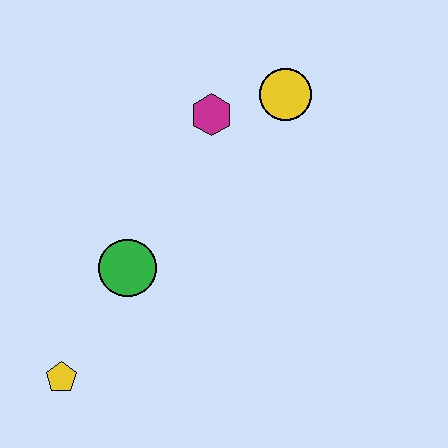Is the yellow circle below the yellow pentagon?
No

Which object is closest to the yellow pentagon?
The green circle is closest to the yellow pentagon.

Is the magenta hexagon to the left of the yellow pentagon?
No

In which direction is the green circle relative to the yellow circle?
The green circle is below the yellow circle.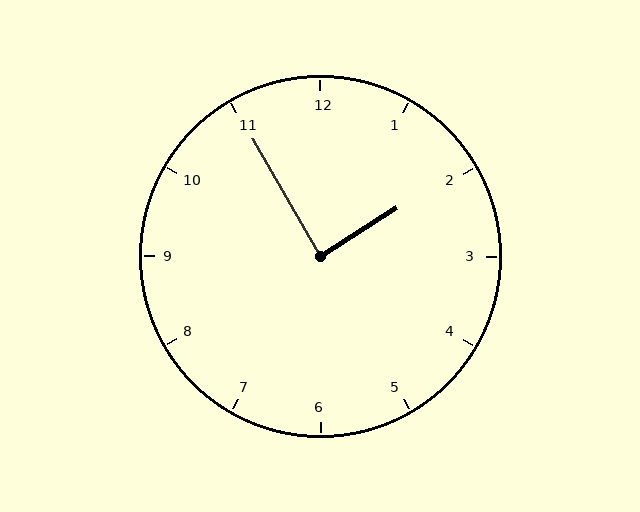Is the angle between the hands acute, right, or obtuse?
It is right.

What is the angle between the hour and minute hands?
Approximately 88 degrees.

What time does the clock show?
1:55.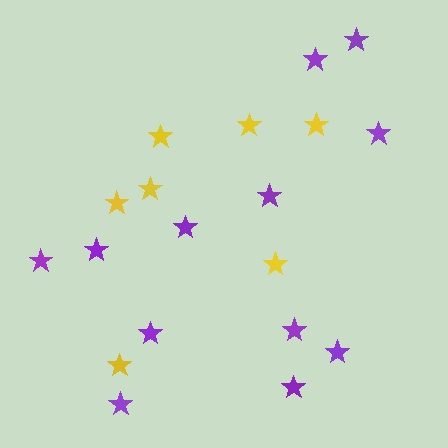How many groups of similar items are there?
There are 2 groups: one group of yellow stars (7) and one group of purple stars (12).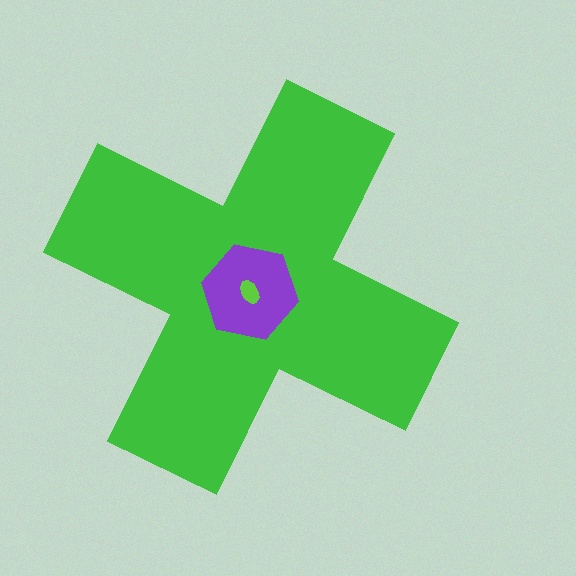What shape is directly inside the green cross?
The purple hexagon.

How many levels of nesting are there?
3.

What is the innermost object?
The lime ellipse.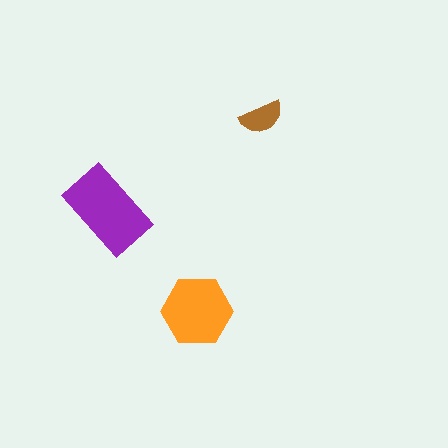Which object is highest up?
The brown semicircle is topmost.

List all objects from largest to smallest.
The purple rectangle, the orange hexagon, the brown semicircle.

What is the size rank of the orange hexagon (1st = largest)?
2nd.